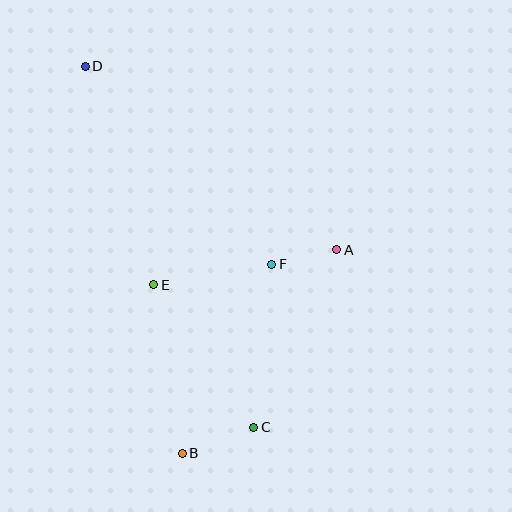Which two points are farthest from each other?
Points B and D are farthest from each other.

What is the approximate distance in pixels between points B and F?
The distance between B and F is approximately 209 pixels.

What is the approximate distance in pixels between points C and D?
The distance between C and D is approximately 399 pixels.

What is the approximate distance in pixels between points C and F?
The distance between C and F is approximately 164 pixels.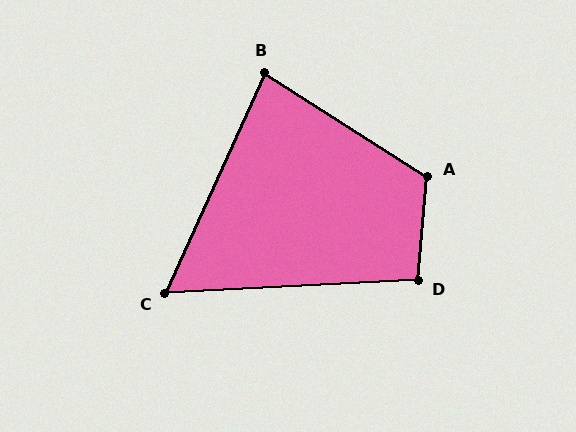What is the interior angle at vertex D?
Approximately 98 degrees (obtuse).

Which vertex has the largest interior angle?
A, at approximately 117 degrees.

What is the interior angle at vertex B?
Approximately 82 degrees (acute).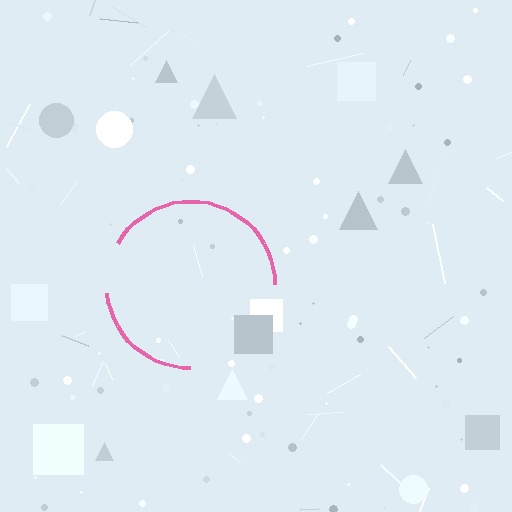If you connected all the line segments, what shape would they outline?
They would outline a circle.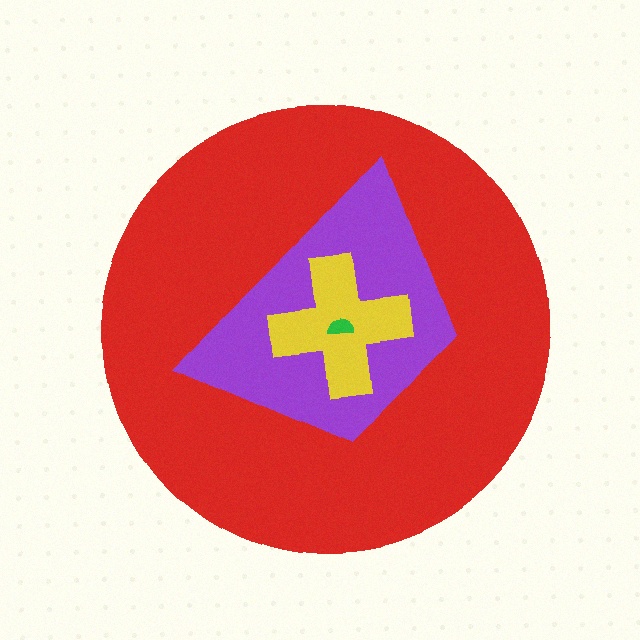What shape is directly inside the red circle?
The purple trapezoid.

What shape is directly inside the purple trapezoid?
The yellow cross.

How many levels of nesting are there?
4.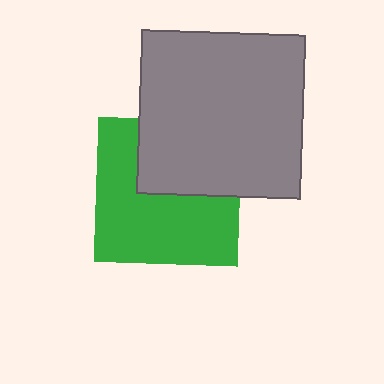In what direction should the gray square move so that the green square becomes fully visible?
The gray square should move up. That is the shortest direction to clear the overlap and leave the green square fully visible.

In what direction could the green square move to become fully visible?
The green square could move down. That would shift it out from behind the gray square entirely.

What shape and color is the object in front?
The object in front is a gray square.